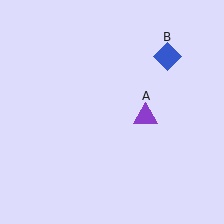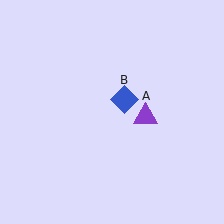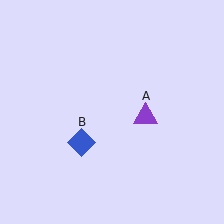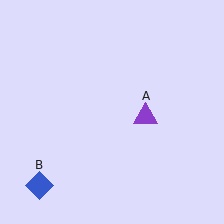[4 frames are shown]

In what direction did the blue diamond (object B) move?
The blue diamond (object B) moved down and to the left.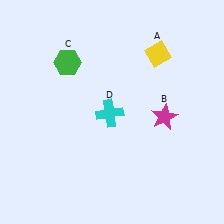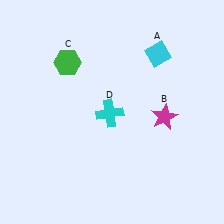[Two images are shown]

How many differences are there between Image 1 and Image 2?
There is 1 difference between the two images.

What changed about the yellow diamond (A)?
In Image 1, A is yellow. In Image 2, it changed to cyan.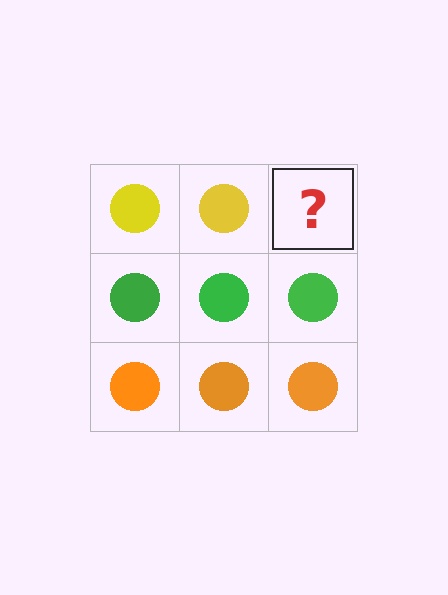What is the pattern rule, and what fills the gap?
The rule is that each row has a consistent color. The gap should be filled with a yellow circle.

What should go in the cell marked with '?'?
The missing cell should contain a yellow circle.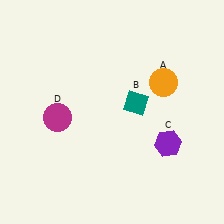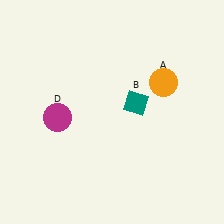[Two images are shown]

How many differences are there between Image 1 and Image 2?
There is 1 difference between the two images.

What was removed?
The purple hexagon (C) was removed in Image 2.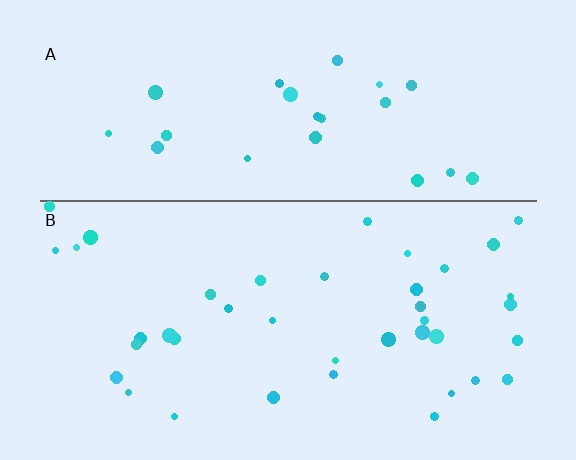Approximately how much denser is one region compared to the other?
Approximately 1.6× — region B over region A.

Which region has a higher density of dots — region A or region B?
B (the bottom).